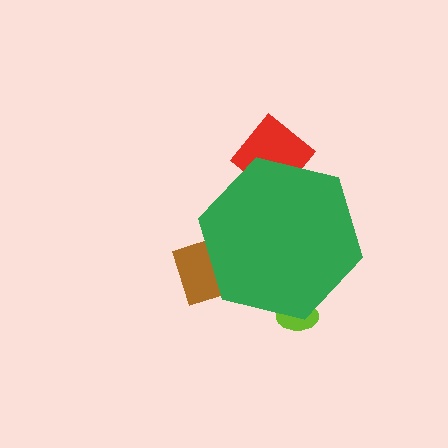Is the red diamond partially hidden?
Yes, the red diamond is partially hidden behind the green hexagon.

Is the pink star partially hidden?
Yes, the pink star is partially hidden behind the green hexagon.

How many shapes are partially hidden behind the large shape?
4 shapes are partially hidden.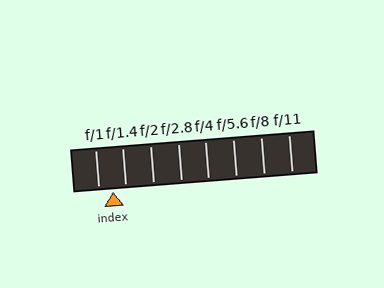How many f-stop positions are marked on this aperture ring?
There are 8 f-stop positions marked.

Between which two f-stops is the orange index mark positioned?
The index mark is between f/1 and f/1.4.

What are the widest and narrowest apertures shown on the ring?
The widest aperture shown is f/1 and the narrowest is f/11.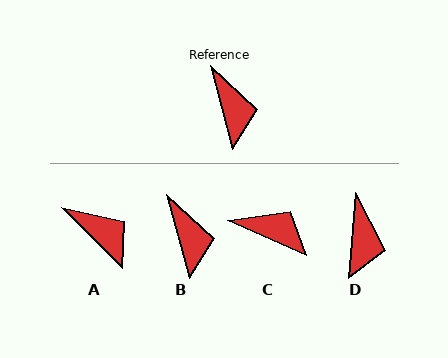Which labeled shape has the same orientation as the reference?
B.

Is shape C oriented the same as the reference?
No, it is off by about 51 degrees.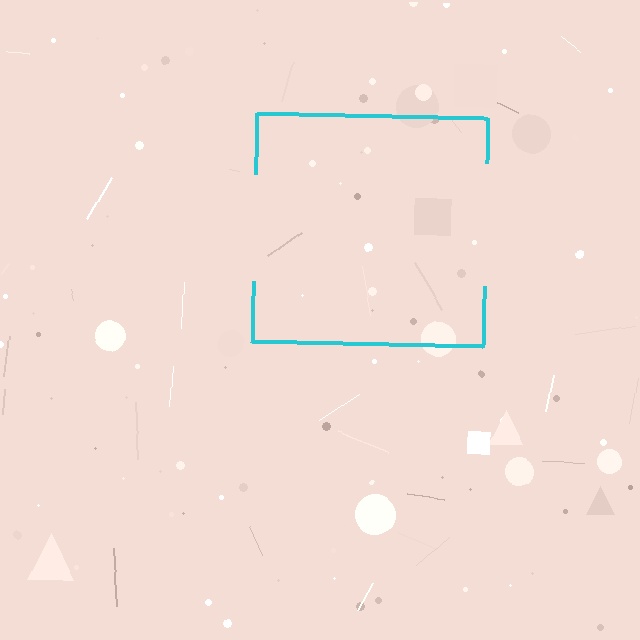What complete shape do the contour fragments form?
The contour fragments form a square.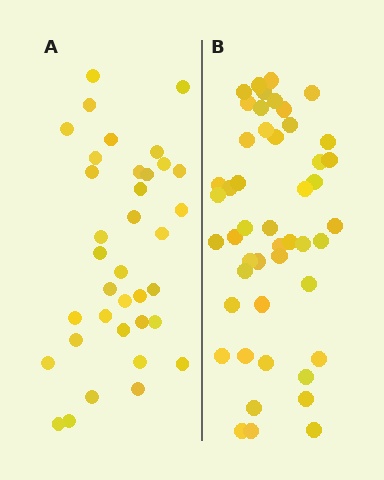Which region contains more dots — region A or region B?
Region B (the right region) has more dots.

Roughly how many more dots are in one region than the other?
Region B has roughly 12 or so more dots than region A.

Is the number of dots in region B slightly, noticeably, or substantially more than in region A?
Region B has noticeably more, but not dramatically so. The ratio is roughly 1.3 to 1.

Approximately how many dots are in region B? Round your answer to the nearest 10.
About 50 dots. (The exact count is 48, which rounds to 50.)